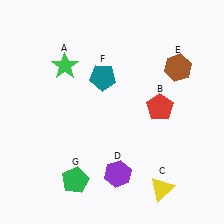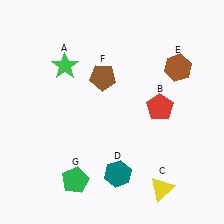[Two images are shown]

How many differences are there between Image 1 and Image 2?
There are 2 differences between the two images.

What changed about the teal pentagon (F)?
In Image 1, F is teal. In Image 2, it changed to brown.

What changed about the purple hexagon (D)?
In Image 1, D is purple. In Image 2, it changed to teal.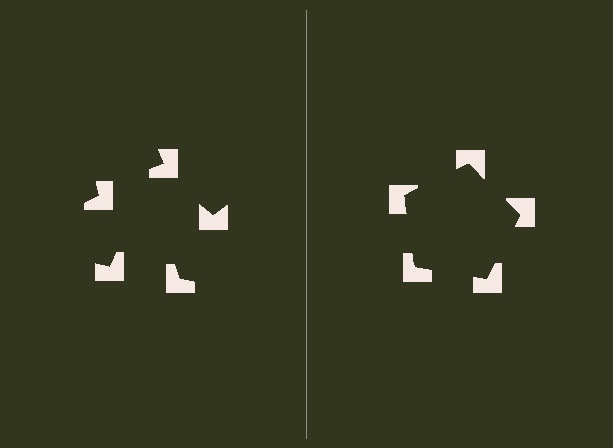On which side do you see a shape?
An illusory pentagon appears on the right side. On the left side the wedge cuts are rotated, so no coherent shape forms.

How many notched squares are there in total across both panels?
10 — 5 on each side.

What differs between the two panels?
The notched squares are positioned identically on both sides; only the wedge orientations differ. On the right they align to a pentagon; on the left they are misaligned.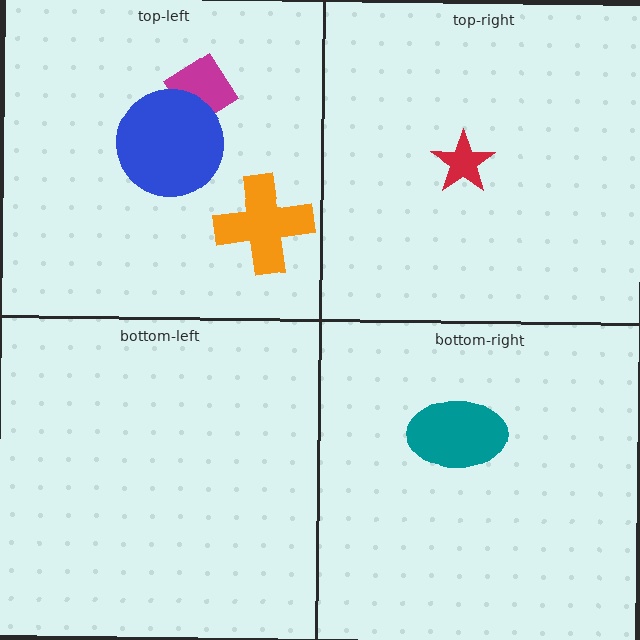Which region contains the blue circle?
The top-left region.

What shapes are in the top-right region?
The red star.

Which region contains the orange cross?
The top-left region.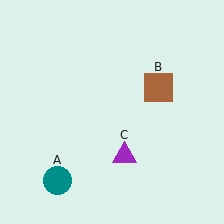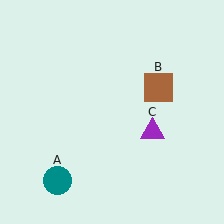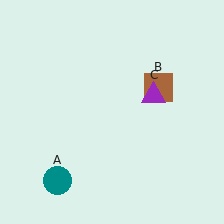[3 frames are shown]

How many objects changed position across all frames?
1 object changed position: purple triangle (object C).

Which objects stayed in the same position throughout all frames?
Teal circle (object A) and brown square (object B) remained stationary.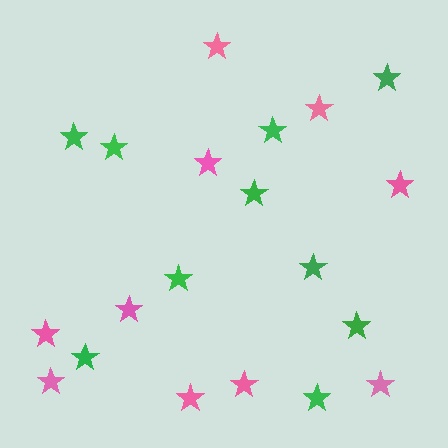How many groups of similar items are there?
There are 2 groups: one group of green stars (10) and one group of pink stars (10).